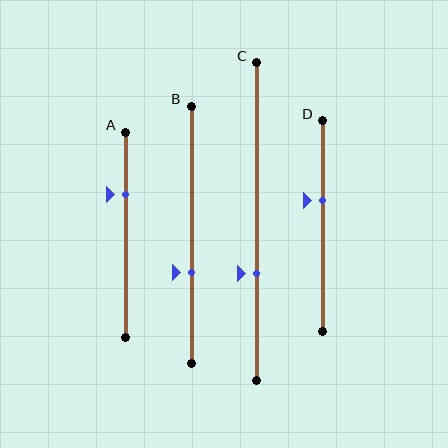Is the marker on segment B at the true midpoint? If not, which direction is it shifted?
No, the marker on segment B is shifted downward by about 15% of the segment length.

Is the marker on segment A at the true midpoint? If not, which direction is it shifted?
No, the marker on segment A is shifted upward by about 20% of the segment length.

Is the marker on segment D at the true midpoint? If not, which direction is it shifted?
No, the marker on segment D is shifted upward by about 12% of the segment length.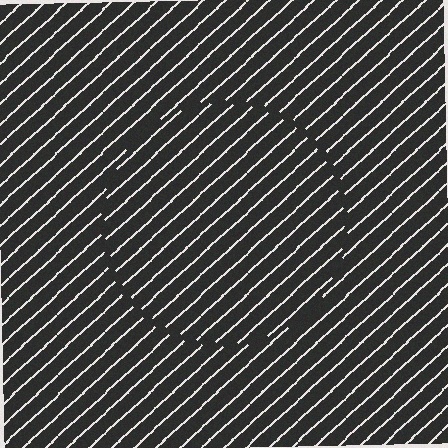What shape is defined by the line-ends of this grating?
An illusory circle. The interior of the shape contains the same grating, shifted by half a period — the contour is defined by the phase discontinuity where line-ends from the inner and outer gratings abut.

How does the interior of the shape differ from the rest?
The interior of the shape contains the same grating, shifted by half a period — the contour is defined by the phase discontinuity where line-ends from the inner and outer gratings abut.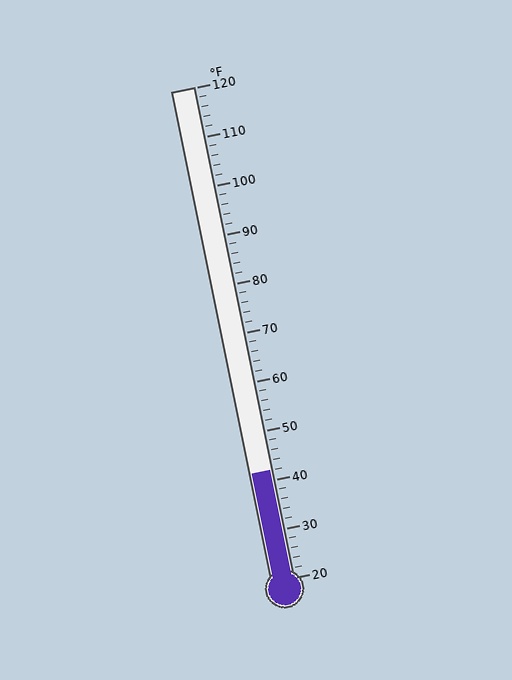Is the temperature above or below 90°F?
The temperature is below 90°F.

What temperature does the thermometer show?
The thermometer shows approximately 42°F.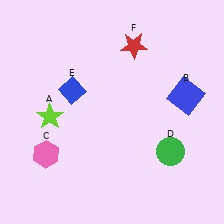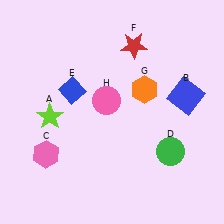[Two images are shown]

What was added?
An orange hexagon (G), a pink circle (H) were added in Image 2.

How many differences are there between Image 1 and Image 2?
There are 2 differences between the two images.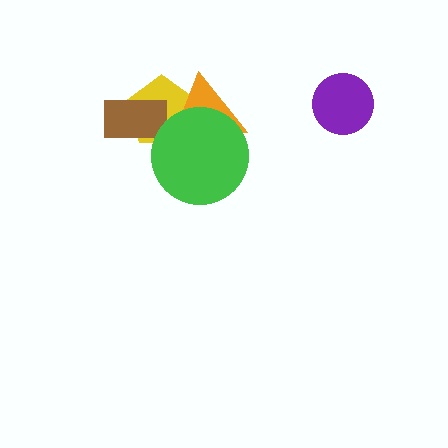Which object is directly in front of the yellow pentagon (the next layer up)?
The brown rectangle is directly in front of the yellow pentagon.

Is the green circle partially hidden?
No, no other shape covers it.